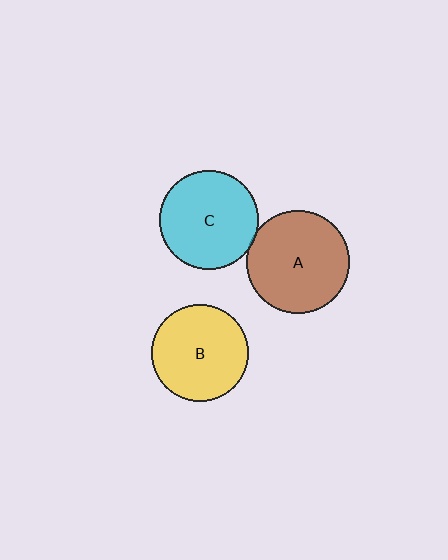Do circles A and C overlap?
Yes.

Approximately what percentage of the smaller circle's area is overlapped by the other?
Approximately 5%.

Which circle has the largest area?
Circle A (brown).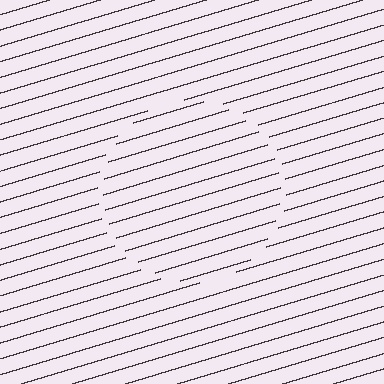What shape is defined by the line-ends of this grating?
An illusory circle. The interior of the shape contains the same grating, shifted by half a period — the contour is defined by the phase discontinuity where line-ends from the inner and outer gratings abut.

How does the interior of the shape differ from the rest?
The interior of the shape contains the same grating, shifted by half a period — the contour is defined by the phase discontinuity where line-ends from the inner and outer gratings abut.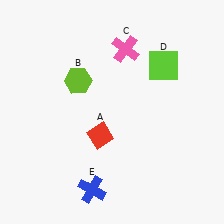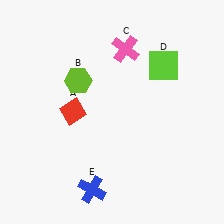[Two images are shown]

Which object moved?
The red diamond (A) moved left.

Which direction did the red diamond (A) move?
The red diamond (A) moved left.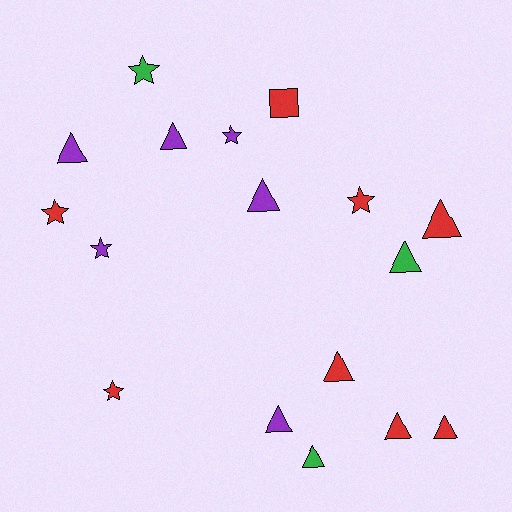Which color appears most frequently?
Red, with 8 objects.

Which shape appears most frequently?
Triangle, with 10 objects.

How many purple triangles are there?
There are 4 purple triangles.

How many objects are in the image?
There are 17 objects.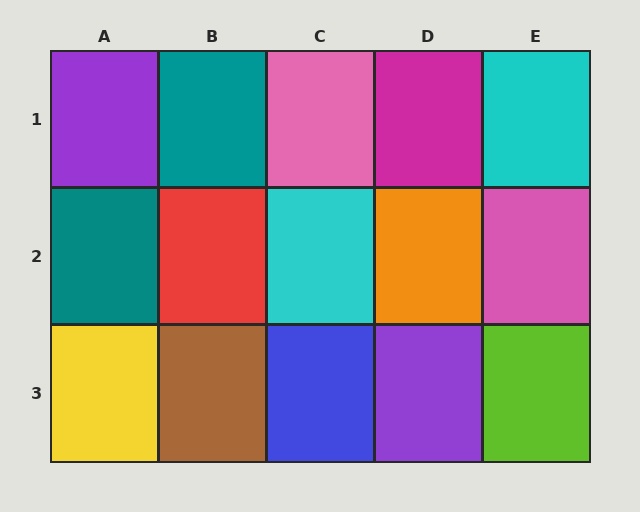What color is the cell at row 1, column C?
Pink.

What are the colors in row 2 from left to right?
Teal, red, cyan, orange, pink.